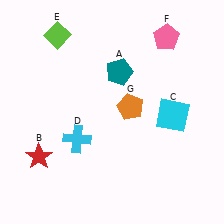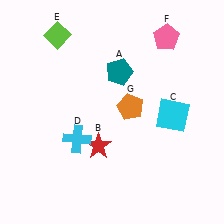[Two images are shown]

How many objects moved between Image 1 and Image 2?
1 object moved between the two images.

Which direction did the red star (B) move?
The red star (B) moved right.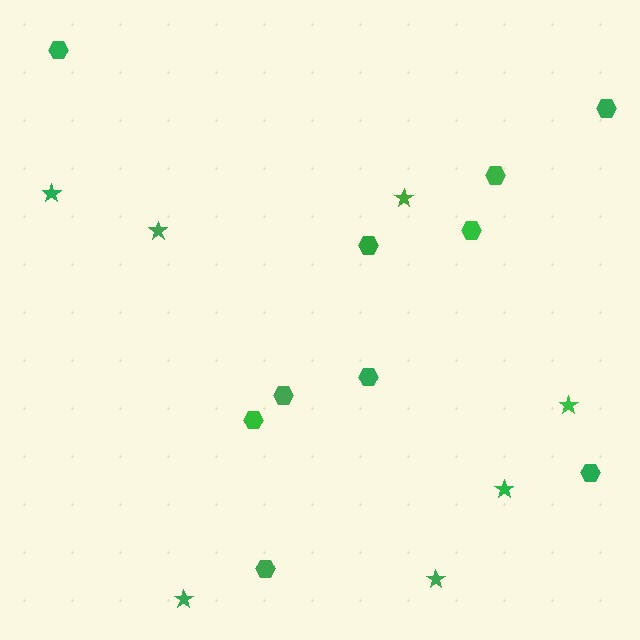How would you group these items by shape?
There are 2 groups: one group of stars (7) and one group of hexagons (10).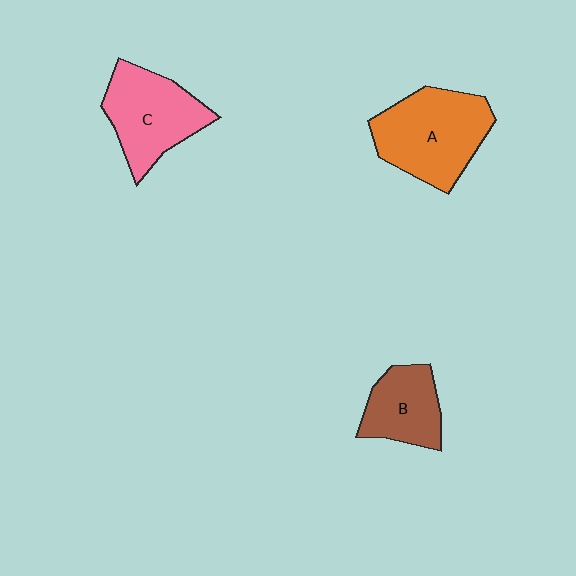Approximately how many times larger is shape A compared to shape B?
Approximately 1.6 times.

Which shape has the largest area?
Shape A (orange).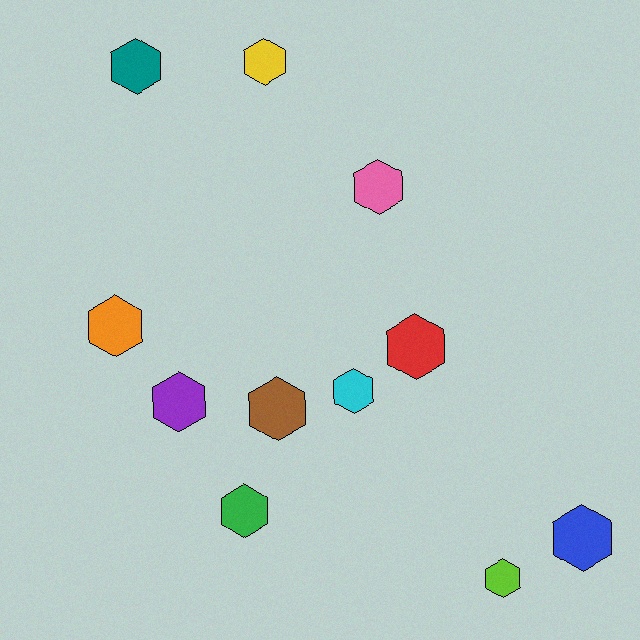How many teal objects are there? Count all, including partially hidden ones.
There is 1 teal object.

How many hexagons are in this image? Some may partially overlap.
There are 11 hexagons.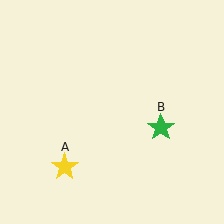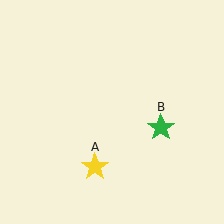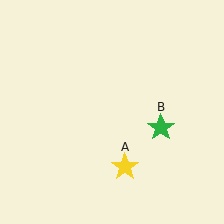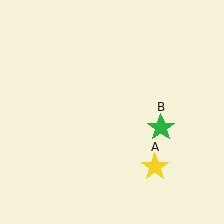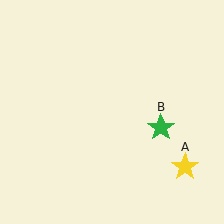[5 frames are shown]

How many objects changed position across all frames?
1 object changed position: yellow star (object A).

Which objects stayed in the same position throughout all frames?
Green star (object B) remained stationary.